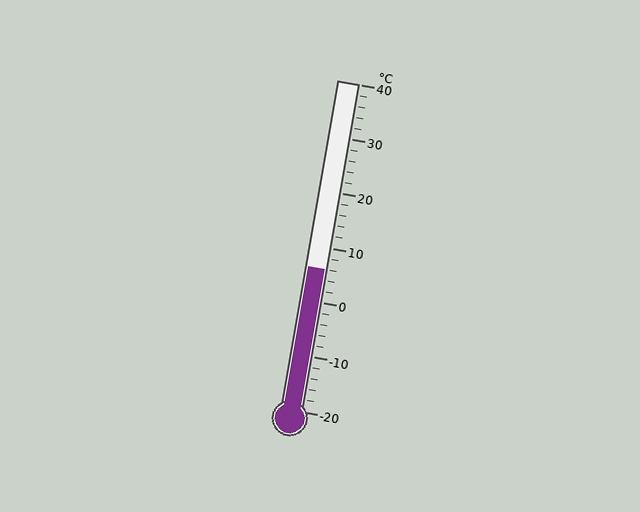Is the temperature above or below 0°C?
The temperature is above 0°C.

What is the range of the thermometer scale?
The thermometer scale ranges from -20°C to 40°C.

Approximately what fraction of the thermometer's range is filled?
The thermometer is filled to approximately 45% of its range.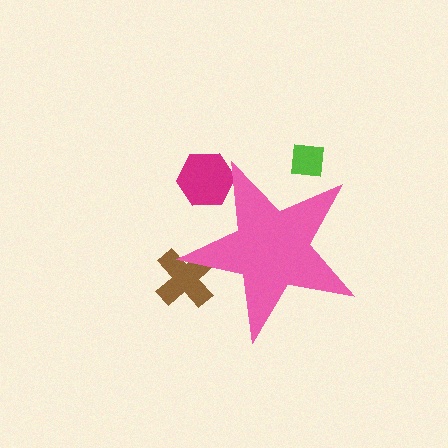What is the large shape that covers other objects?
A pink star.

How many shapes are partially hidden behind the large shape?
3 shapes are partially hidden.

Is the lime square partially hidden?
Yes, the lime square is partially hidden behind the pink star.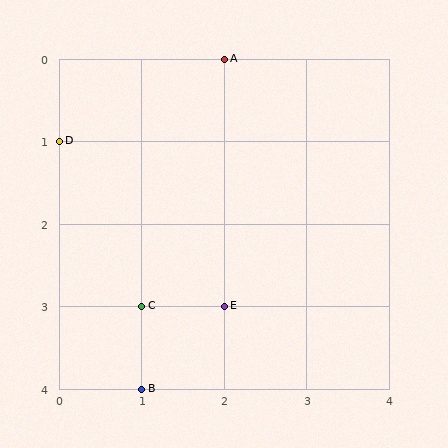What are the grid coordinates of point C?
Point C is at grid coordinates (1, 3).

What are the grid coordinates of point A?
Point A is at grid coordinates (2, 0).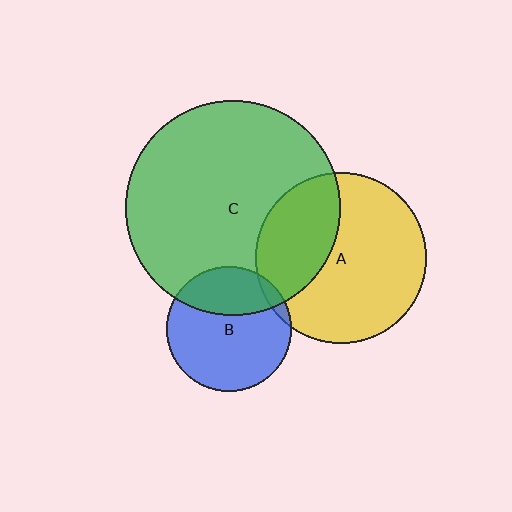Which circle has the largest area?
Circle C (green).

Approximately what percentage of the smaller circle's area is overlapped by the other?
Approximately 30%.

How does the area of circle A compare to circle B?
Approximately 1.9 times.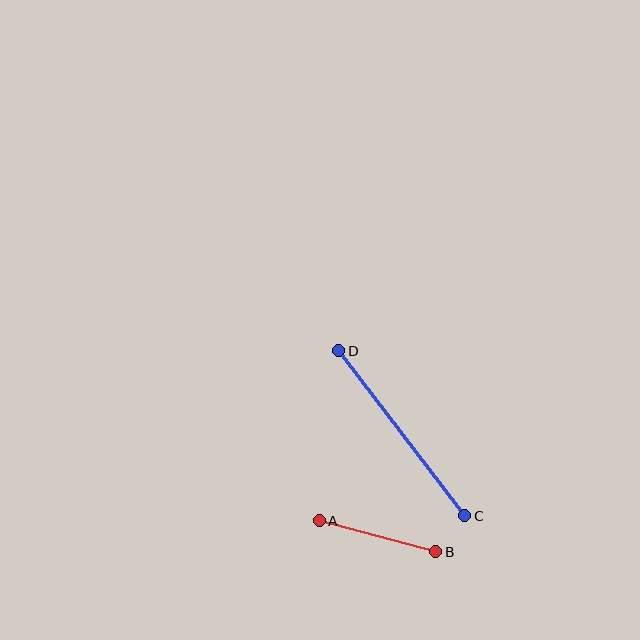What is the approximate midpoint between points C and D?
The midpoint is at approximately (402, 433) pixels.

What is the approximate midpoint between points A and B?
The midpoint is at approximately (378, 536) pixels.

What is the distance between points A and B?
The distance is approximately 121 pixels.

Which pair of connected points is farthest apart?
Points C and D are farthest apart.